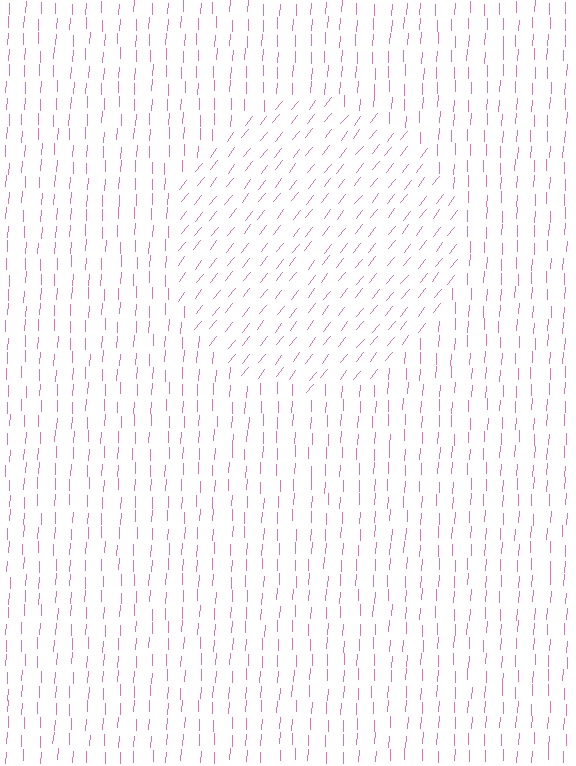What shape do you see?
I see a circle.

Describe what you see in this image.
The image is filled with small pink line segments. A circle region in the image has lines oriented differently from the surrounding lines, creating a visible texture boundary.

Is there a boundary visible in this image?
Yes, there is a texture boundary formed by a change in line orientation.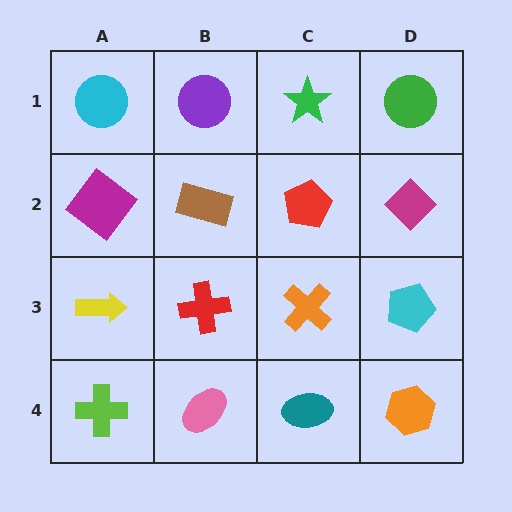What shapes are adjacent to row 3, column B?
A brown rectangle (row 2, column B), a pink ellipse (row 4, column B), a yellow arrow (row 3, column A), an orange cross (row 3, column C).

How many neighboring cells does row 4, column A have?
2.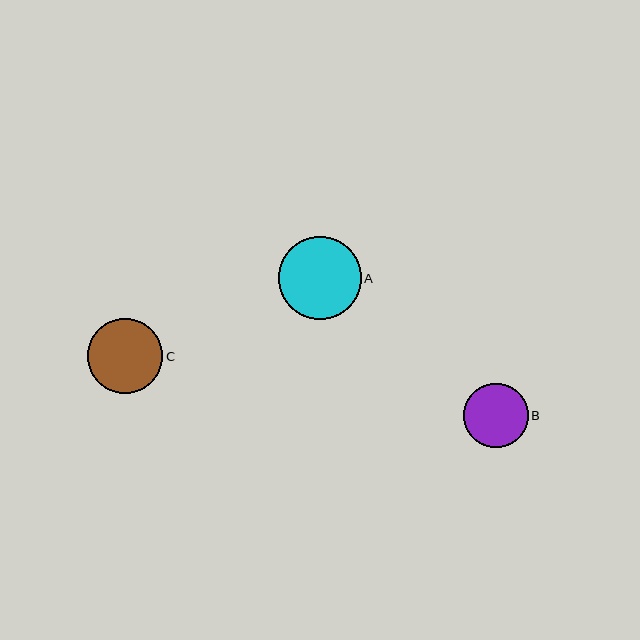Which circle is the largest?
Circle A is the largest with a size of approximately 82 pixels.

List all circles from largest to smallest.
From largest to smallest: A, C, B.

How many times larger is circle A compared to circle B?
Circle A is approximately 1.3 times the size of circle B.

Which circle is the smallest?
Circle B is the smallest with a size of approximately 65 pixels.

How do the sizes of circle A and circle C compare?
Circle A and circle C are approximately the same size.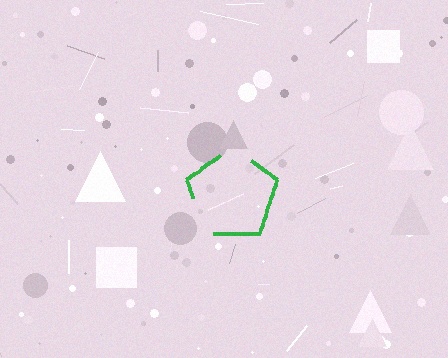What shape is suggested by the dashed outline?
The dashed outline suggests a pentagon.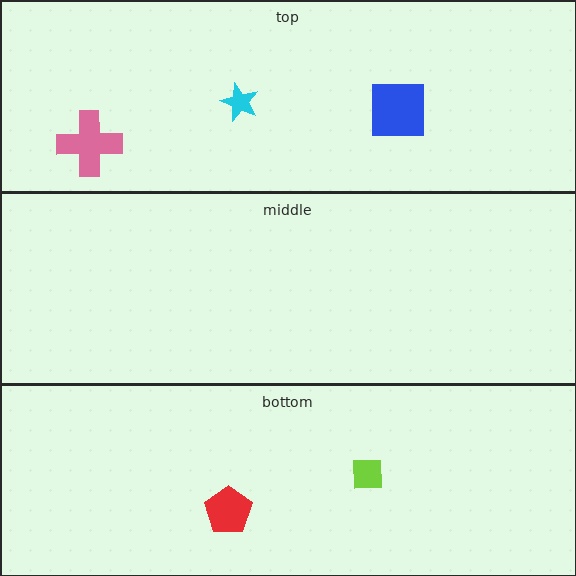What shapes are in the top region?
The cyan star, the blue square, the pink cross.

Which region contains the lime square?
The bottom region.